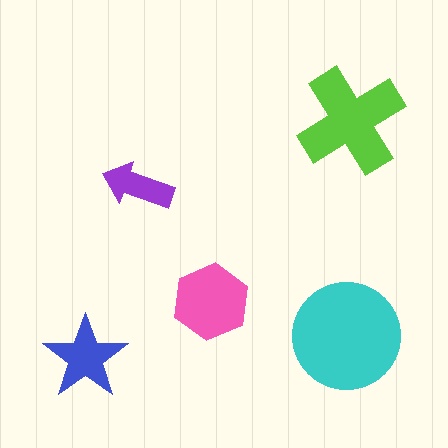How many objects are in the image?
There are 5 objects in the image.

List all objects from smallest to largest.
The purple arrow, the blue star, the pink hexagon, the lime cross, the cyan circle.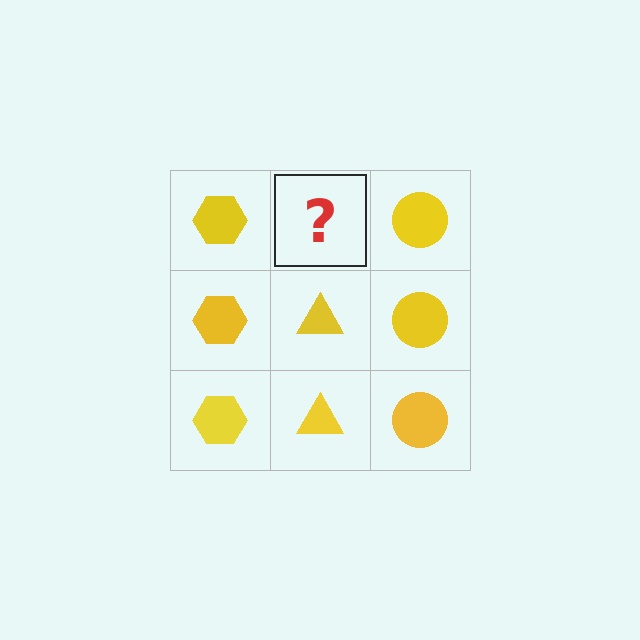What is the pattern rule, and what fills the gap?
The rule is that each column has a consistent shape. The gap should be filled with a yellow triangle.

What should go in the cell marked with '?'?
The missing cell should contain a yellow triangle.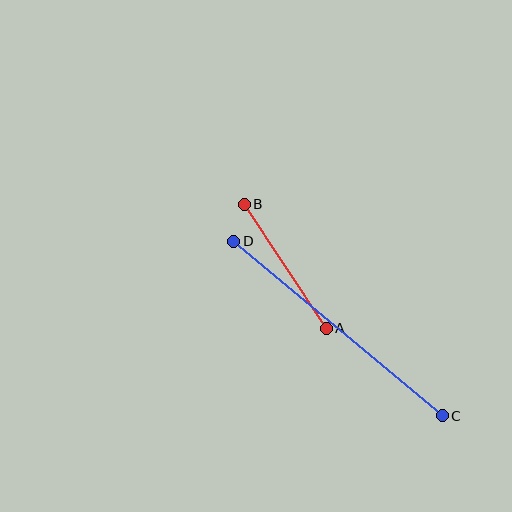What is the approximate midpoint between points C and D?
The midpoint is at approximately (338, 329) pixels.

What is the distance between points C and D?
The distance is approximately 272 pixels.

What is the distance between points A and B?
The distance is approximately 149 pixels.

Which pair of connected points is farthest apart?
Points C and D are farthest apart.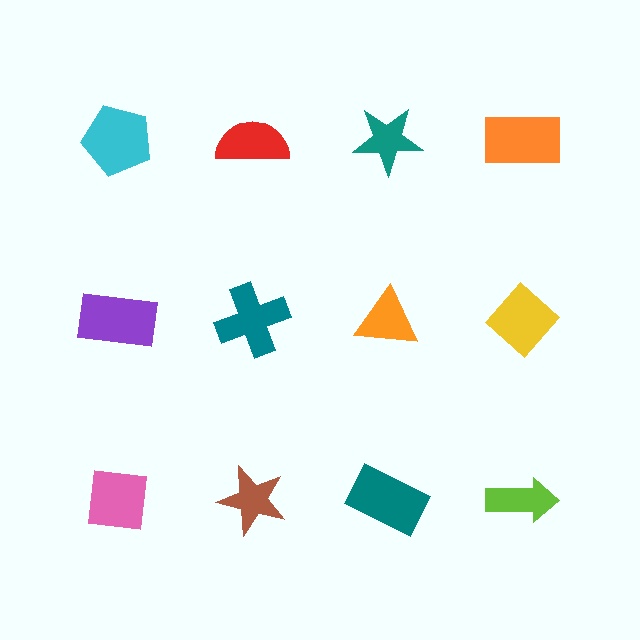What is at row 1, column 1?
A cyan pentagon.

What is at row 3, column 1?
A pink square.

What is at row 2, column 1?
A purple rectangle.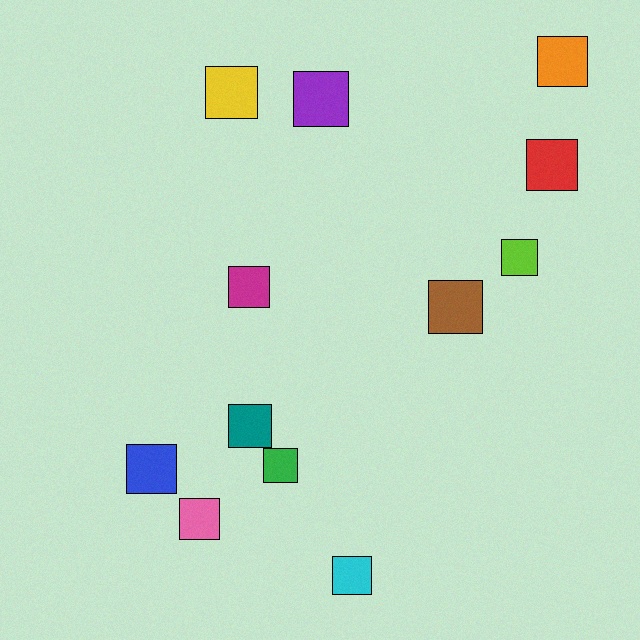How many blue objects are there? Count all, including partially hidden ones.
There is 1 blue object.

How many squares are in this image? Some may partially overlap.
There are 12 squares.